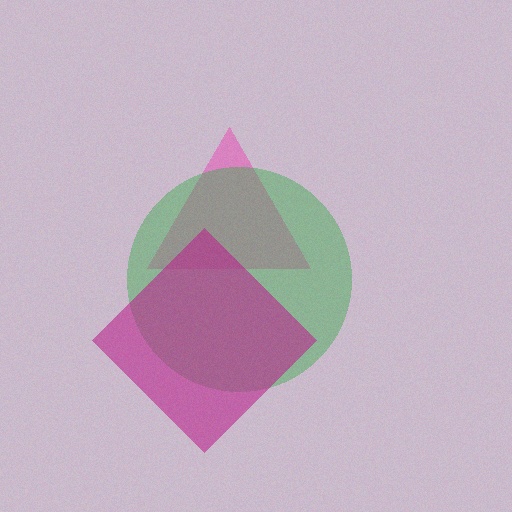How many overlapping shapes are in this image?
There are 3 overlapping shapes in the image.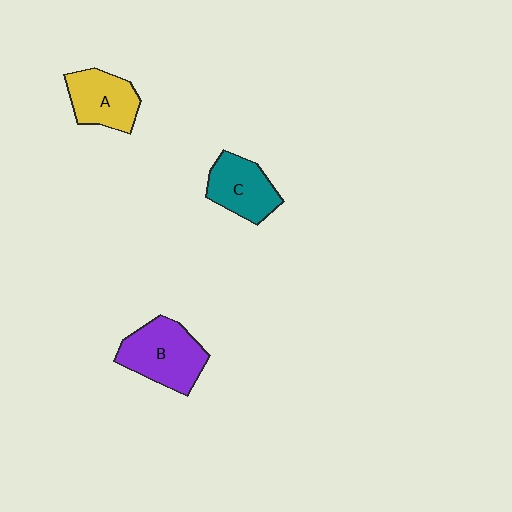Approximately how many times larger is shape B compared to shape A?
Approximately 1.3 times.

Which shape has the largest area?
Shape B (purple).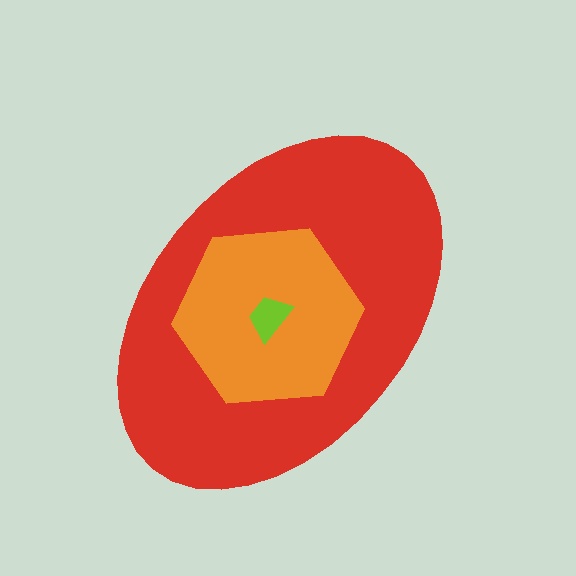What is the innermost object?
The lime trapezoid.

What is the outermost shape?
The red ellipse.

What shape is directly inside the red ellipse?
The orange hexagon.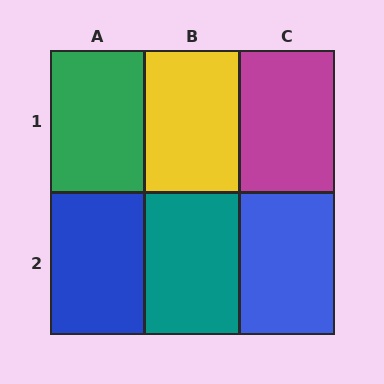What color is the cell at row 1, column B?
Yellow.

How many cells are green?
1 cell is green.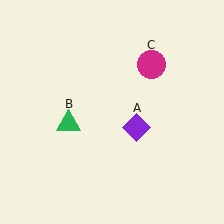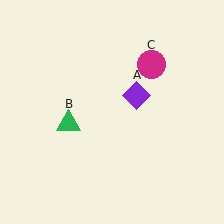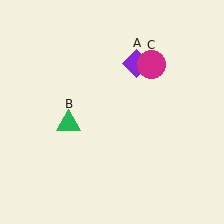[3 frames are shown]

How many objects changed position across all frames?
1 object changed position: purple diamond (object A).